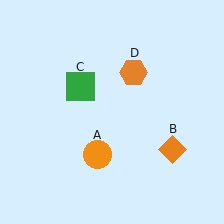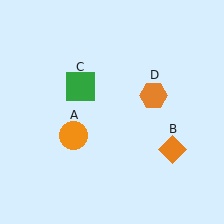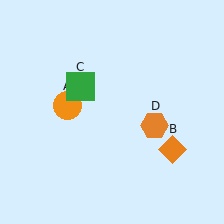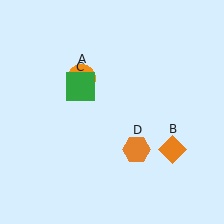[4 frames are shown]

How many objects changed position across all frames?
2 objects changed position: orange circle (object A), orange hexagon (object D).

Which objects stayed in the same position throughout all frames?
Orange diamond (object B) and green square (object C) remained stationary.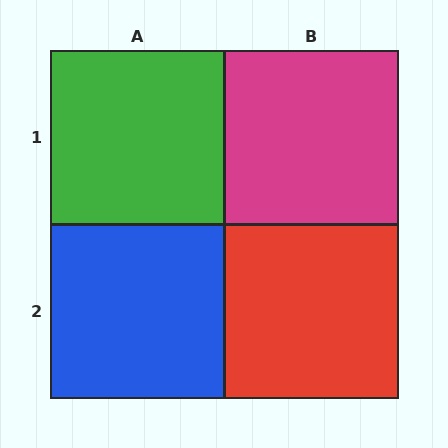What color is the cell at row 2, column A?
Blue.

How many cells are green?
1 cell is green.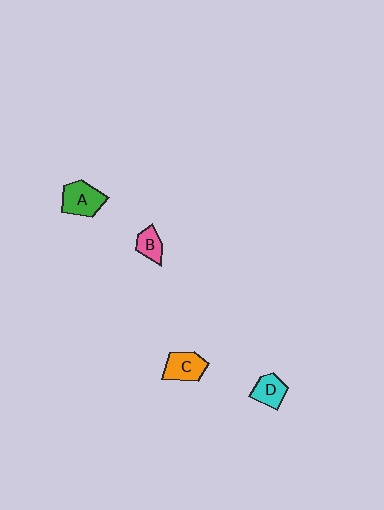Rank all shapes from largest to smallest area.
From largest to smallest: A (green), C (orange), D (cyan), B (pink).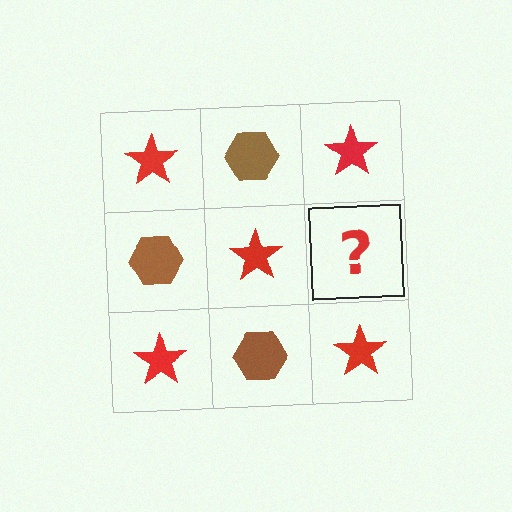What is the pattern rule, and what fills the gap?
The rule is that it alternates red star and brown hexagon in a checkerboard pattern. The gap should be filled with a brown hexagon.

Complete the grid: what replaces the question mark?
The question mark should be replaced with a brown hexagon.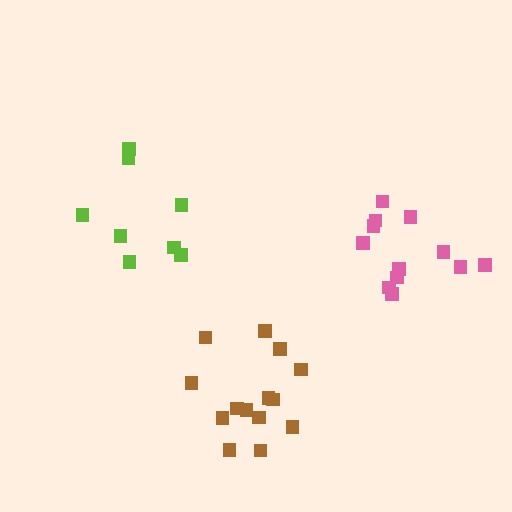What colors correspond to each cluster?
The clusters are colored: brown, lime, pink.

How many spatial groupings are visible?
There are 3 spatial groupings.